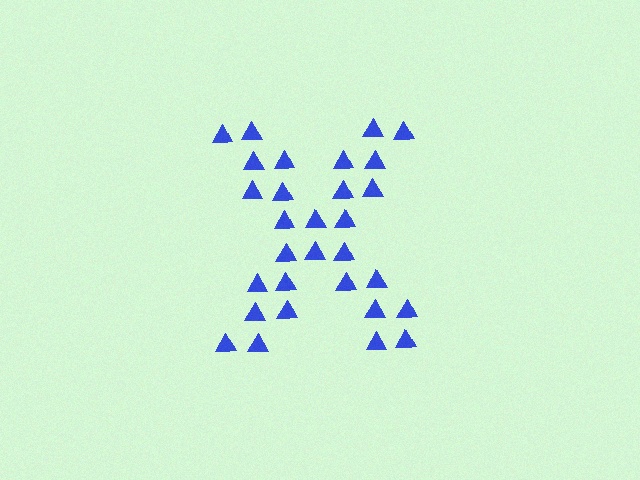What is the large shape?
The large shape is the letter X.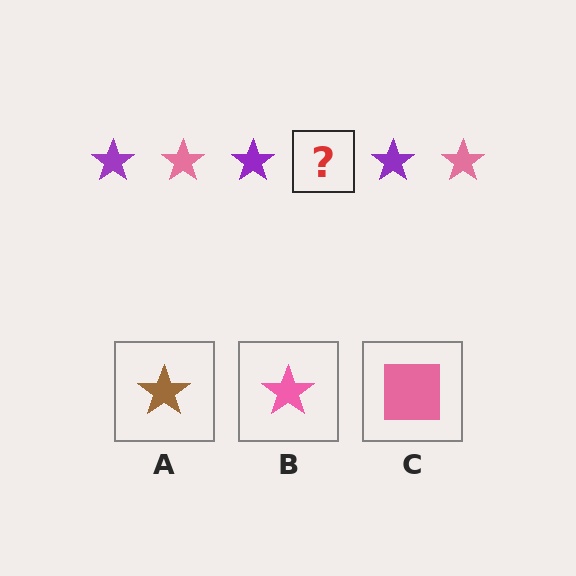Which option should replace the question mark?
Option B.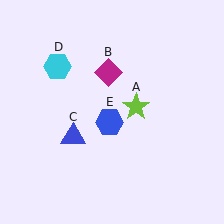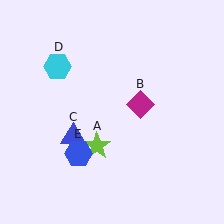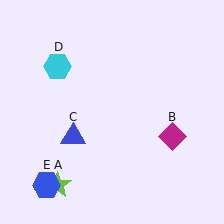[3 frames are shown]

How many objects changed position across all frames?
3 objects changed position: lime star (object A), magenta diamond (object B), blue hexagon (object E).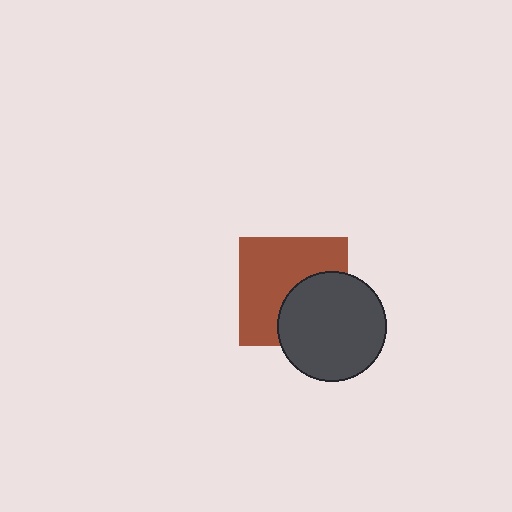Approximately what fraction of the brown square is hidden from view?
Roughly 39% of the brown square is hidden behind the dark gray circle.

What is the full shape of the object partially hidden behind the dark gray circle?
The partially hidden object is a brown square.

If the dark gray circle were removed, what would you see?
You would see the complete brown square.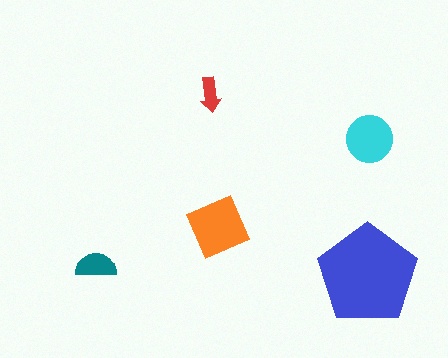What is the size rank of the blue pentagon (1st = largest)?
1st.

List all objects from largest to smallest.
The blue pentagon, the orange diamond, the cyan circle, the teal semicircle, the red arrow.